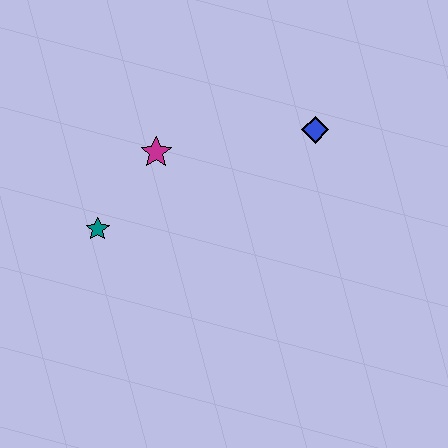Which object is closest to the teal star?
The magenta star is closest to the teal star.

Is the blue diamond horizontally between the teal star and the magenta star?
No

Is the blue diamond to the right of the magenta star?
Yes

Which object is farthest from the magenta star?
The blue diamond is farthest from the magenta star.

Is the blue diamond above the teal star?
Yes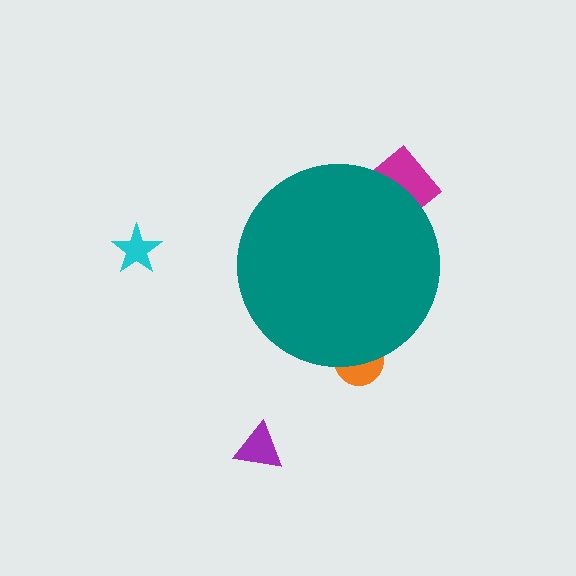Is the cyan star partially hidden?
No, the cyan star is fully visible.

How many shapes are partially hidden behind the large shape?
2 shapes are partially hidden.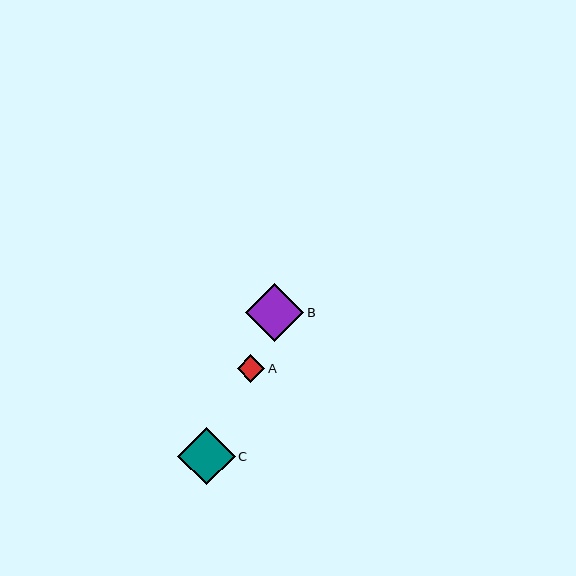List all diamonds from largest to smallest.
From largest to smallest: B, C, A.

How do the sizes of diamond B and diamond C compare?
Diamond B and diamond C are approximately the same size.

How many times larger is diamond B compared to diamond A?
Diamond B is approximately 2.1 times the size of diamond A.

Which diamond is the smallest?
Diamond A is the smallest with a size of approximately 27 pixels.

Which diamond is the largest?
Diamond B is the largest with a size of approximately 58 pixels.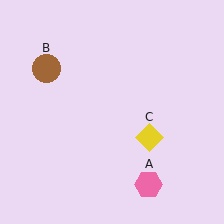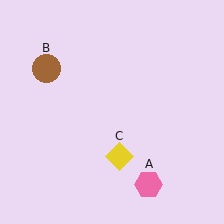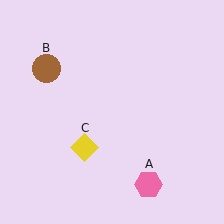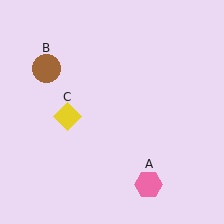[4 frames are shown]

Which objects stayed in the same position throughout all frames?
Pink hexagon (object A) and brown circle (object B) remained stationary.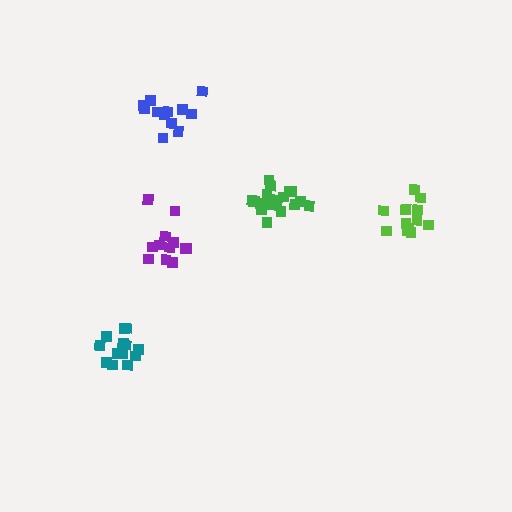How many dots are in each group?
Group 1: 18 dots, Group 2: 12 dots, Group 3: 12 dots, Group 4: 14 dots, Group 5: 13 dots (69 total).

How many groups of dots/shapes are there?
There are 5 groups.